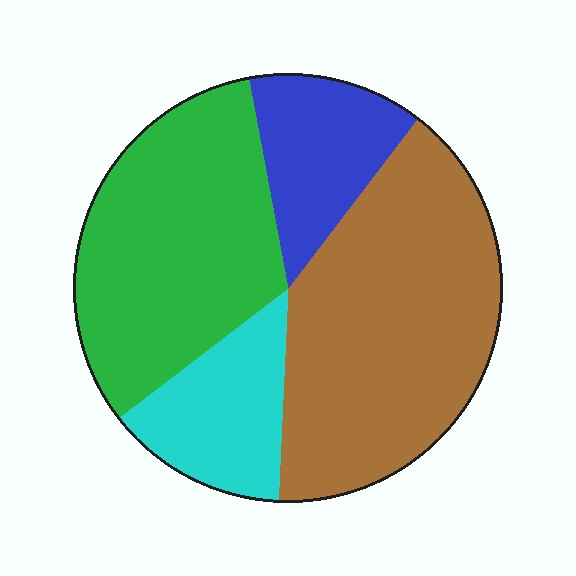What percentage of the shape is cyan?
Cyan covers around 15% of the shape.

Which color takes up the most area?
Brown, at roughly 40%.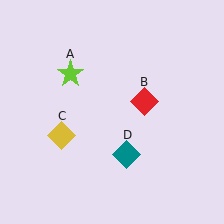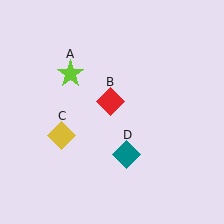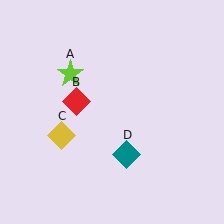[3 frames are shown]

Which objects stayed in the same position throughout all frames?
Lime star (object A) and yellow diamond (object C) and teal diamond (object D) remained stationary.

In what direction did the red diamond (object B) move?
The red diamond (object B) moved left.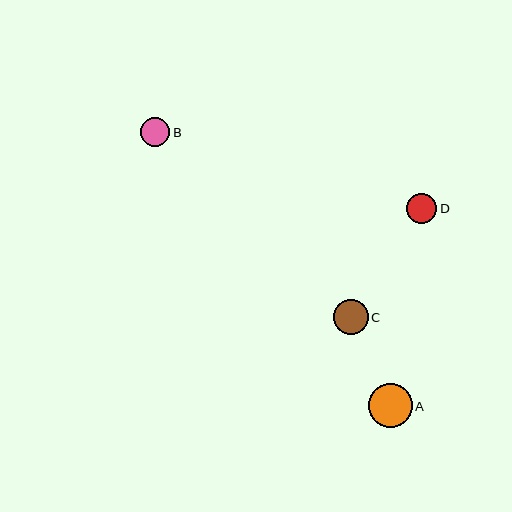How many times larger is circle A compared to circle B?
Circle A is approximately 1.5 times the size of circle B.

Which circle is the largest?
Circle A is the largest with a size of approximately 44 pixels.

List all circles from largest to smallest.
From largest to smallest: A, C, D, B.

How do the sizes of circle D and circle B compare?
Circle D and circle B are approximately the same size.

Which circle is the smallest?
Circle B is the smallest with a size of approximately 29 pixels.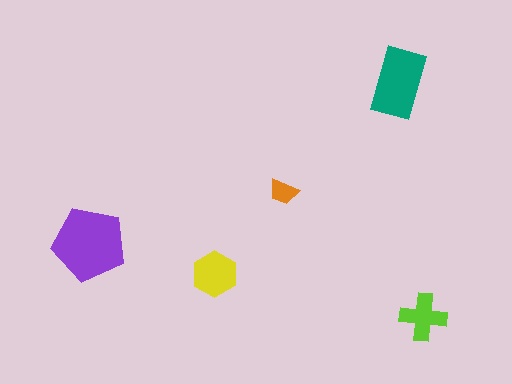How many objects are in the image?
There are 5 objects in the image.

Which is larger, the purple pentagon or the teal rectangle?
The purple pentagon.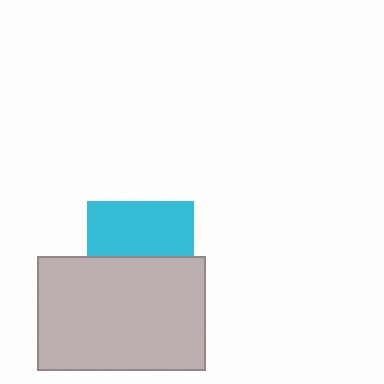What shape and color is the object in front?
The object in front is a light gray rectangle.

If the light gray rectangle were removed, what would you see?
You would see the complete cyan square.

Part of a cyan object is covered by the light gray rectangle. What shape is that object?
It is a square.